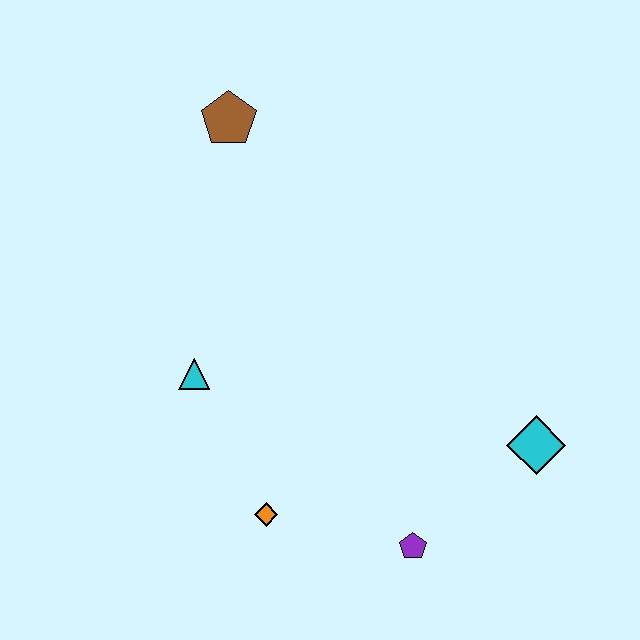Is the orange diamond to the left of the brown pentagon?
No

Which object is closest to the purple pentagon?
The orange diamond is closest to the purple pentagon.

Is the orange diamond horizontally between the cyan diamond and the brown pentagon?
Yes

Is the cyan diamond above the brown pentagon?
No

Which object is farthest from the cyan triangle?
The cyan diamond is farthest from the cyan triangle.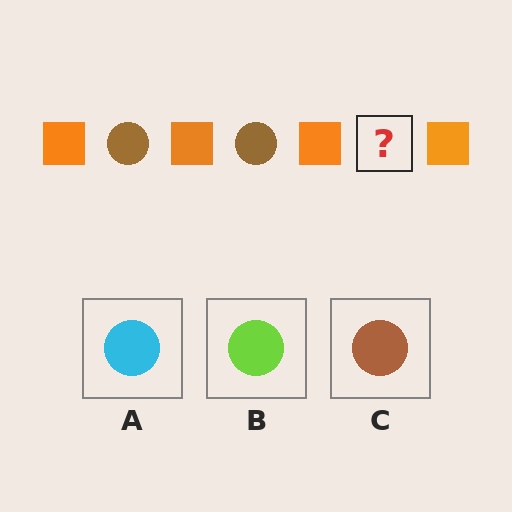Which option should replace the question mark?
Option C.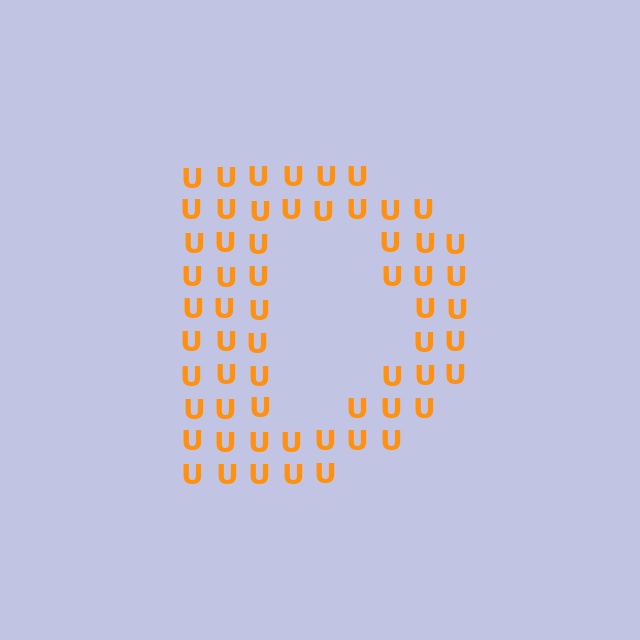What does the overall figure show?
The overall figure shows the letter D.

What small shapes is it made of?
It is made of small letter U's.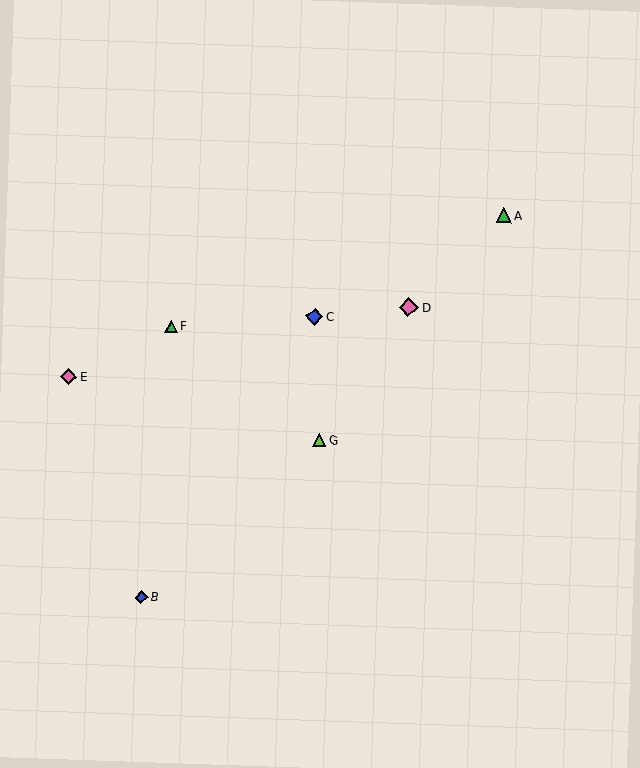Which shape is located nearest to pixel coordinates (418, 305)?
The pink diamond (labeled D) at (409, 307) is nearest to that location.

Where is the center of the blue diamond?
The center of the blue diamond is at (315, 317).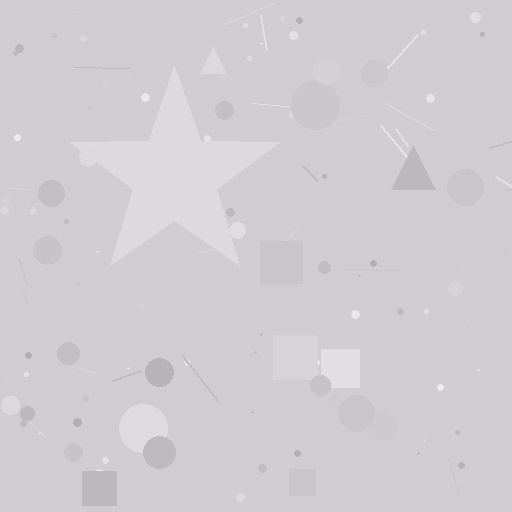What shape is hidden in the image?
A star is hidden in the image.